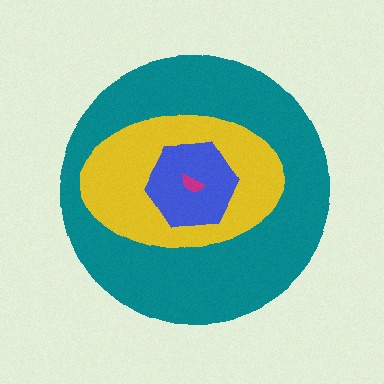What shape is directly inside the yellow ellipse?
The blue hexagon.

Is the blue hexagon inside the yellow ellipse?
Yes.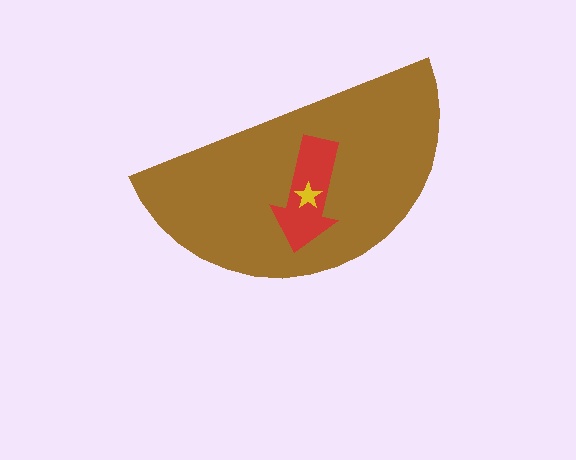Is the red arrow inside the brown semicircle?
Yes.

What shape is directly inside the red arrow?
The yellow star.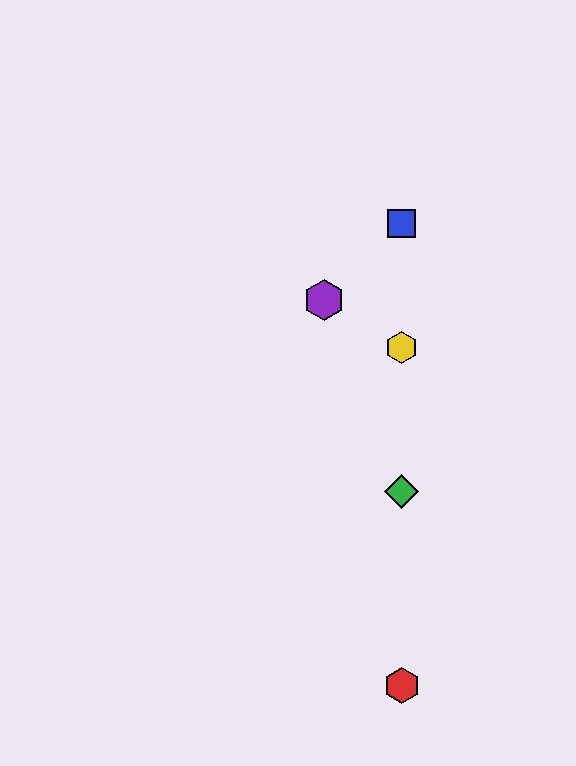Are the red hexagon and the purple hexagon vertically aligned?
No, the red hexagon is at x≈402 and the purple hexagon is at x≈324.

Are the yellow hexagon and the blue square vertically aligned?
Yes, both are at x≈402.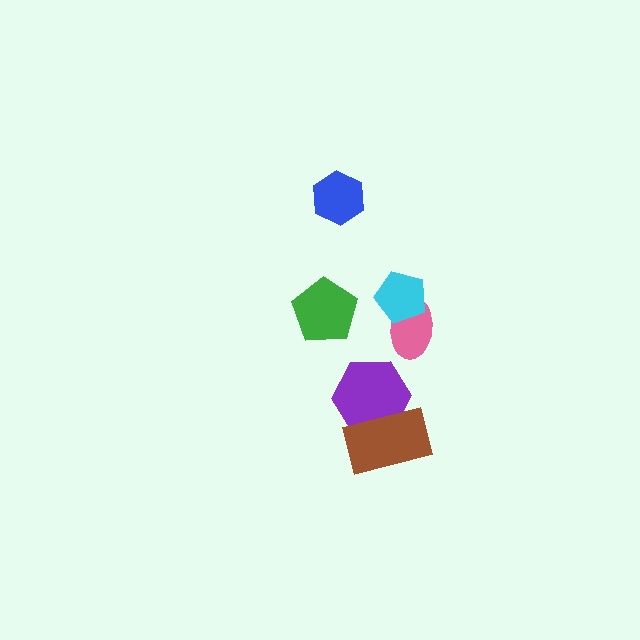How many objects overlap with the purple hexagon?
1 object overlaps with the purple hexagon.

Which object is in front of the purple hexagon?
The brown rectangle is in front of the purple hexagon.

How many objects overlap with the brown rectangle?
1 object overlaps with the brown rectangle.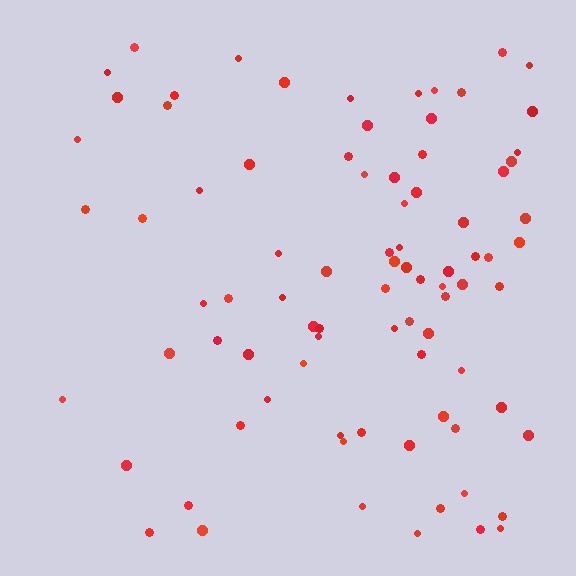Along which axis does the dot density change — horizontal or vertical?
Horizontal.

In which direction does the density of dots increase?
From left to right, with the right side densest.